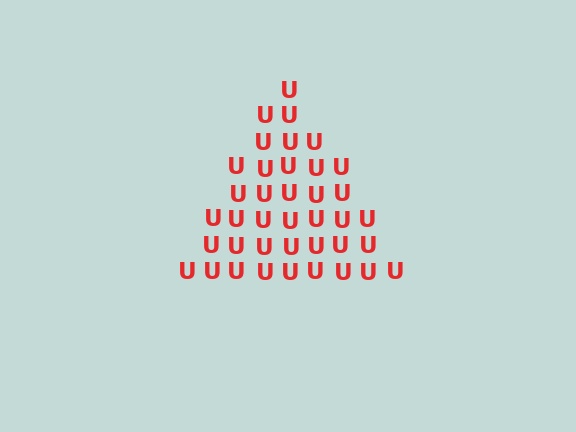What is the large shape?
The large shape is a triangle.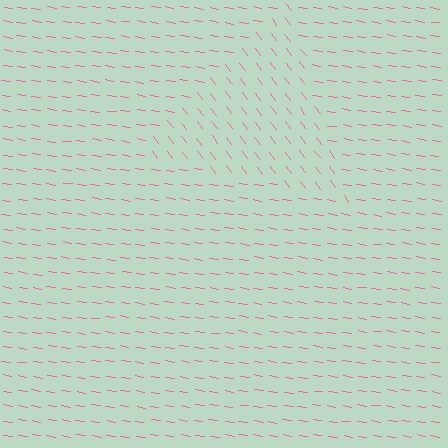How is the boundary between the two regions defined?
The boundary is defined purely by a change in line orientation (approximately 45 degrees difference). All lines are the same color and thickness.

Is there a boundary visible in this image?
Yes, there is a texture boundary formed by a change in line orientation.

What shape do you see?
I see a triangle.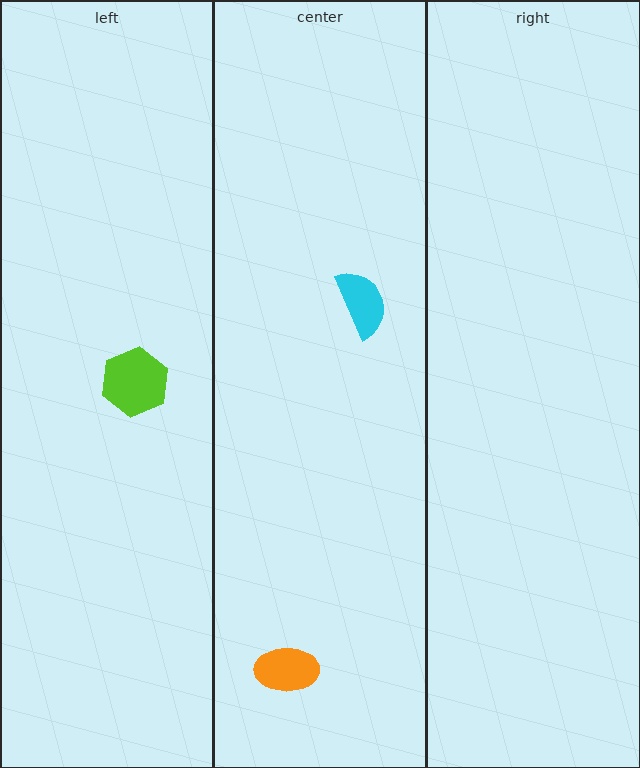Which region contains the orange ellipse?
The center region.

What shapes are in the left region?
The lime hexagon.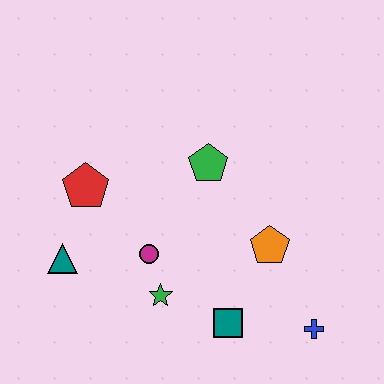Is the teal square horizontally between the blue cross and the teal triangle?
Yes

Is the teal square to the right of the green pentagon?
Yes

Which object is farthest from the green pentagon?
The blue cross is farthest from the green pentagon.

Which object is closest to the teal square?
The green star is closest to the teal square.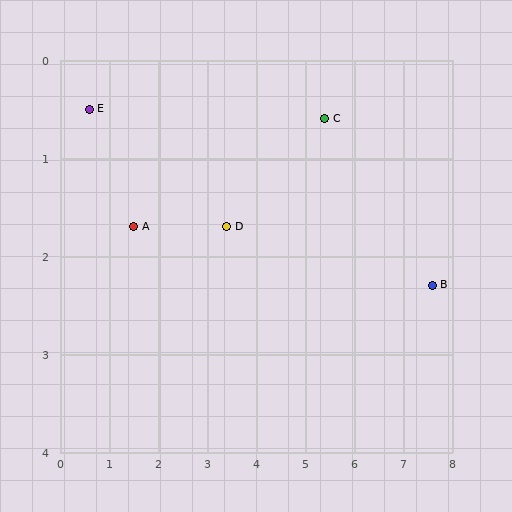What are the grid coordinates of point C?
Point C is at approximately (5.4, 0.6).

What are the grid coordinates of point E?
Point E is at approximately (0.6, 0.5).